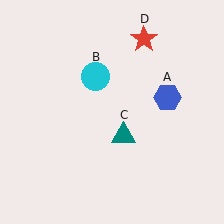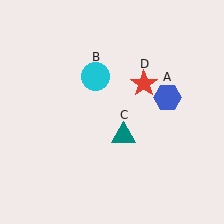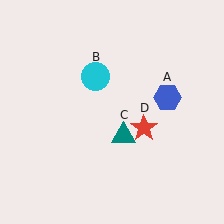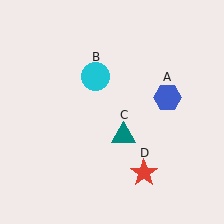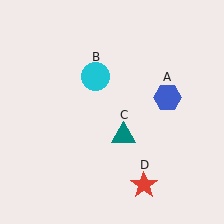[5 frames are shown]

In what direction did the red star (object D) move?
The red star (object D) moved down.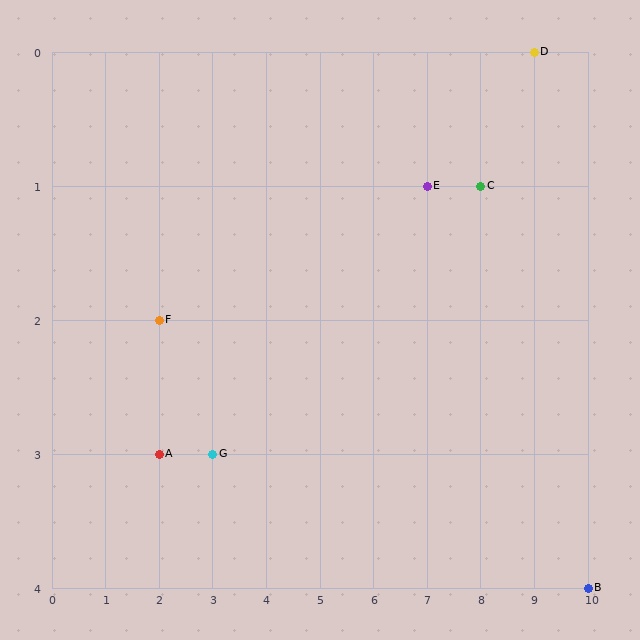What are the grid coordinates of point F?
Point F is at grid coordinates (2, 2).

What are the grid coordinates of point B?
Point B is at grid coordinates (10, 4).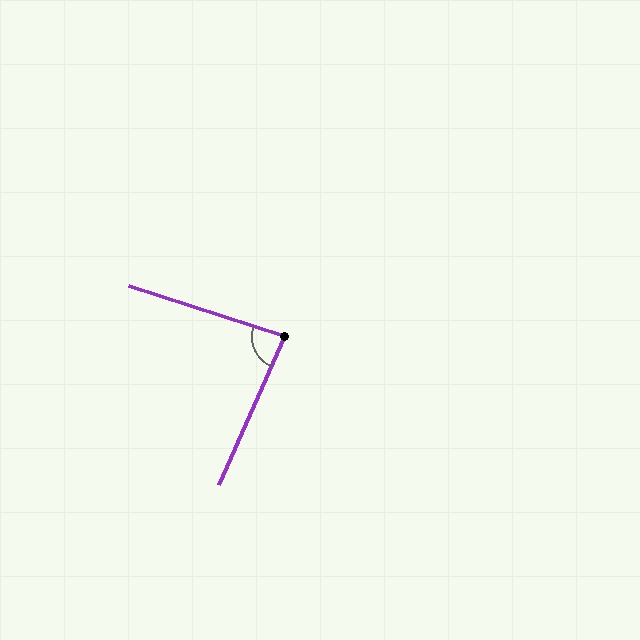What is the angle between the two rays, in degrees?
Approximately 84 degrees.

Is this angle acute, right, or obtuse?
It is acute.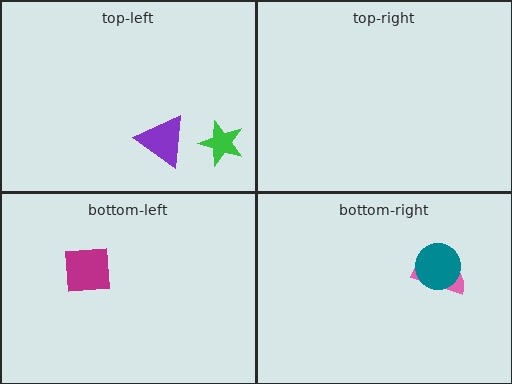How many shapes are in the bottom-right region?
2.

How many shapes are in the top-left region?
2.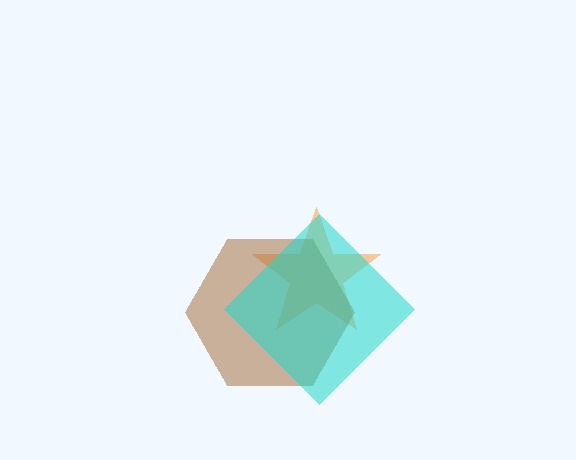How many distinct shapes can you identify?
There are 3 distinct shapes: an orange star, a brown hexagon, a cyan diamond.